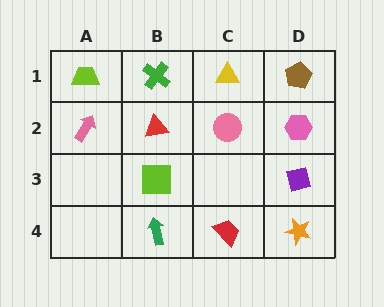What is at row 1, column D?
A brown pentagon.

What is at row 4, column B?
A green arrow.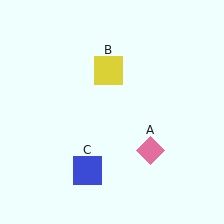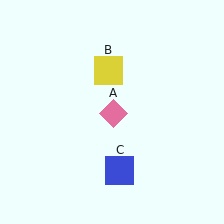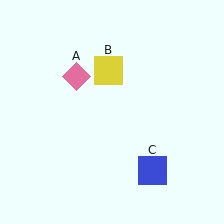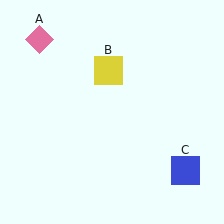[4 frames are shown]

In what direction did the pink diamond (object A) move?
The pink diamond (object A) moved up and to the left.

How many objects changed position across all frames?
2 objects changed position: pink diamond (object A), blue square (object C).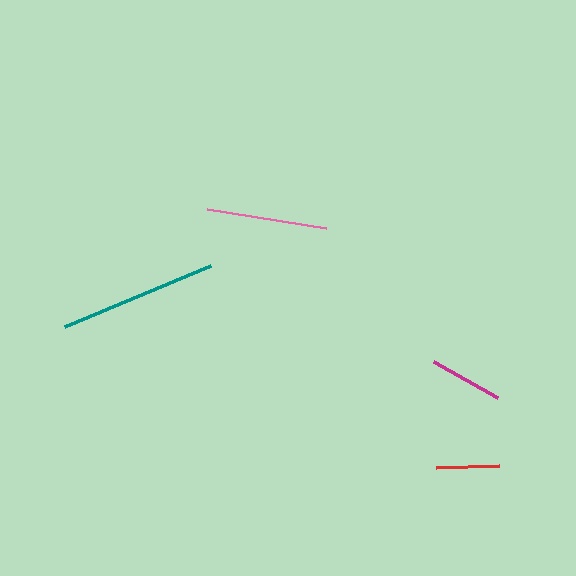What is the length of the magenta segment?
The magenta segment is approximately 73 pixels long.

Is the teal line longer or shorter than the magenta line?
The teal line is longer than the magenta line.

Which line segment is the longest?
The teal line is the longest at approximately 158 pixels.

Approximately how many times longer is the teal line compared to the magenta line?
The teal line is approximately 2.2 times the length of the magenta line.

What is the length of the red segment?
The red segment is approximately 63 pixels long.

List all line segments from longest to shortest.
From longest to shortest: teal, pink, magenta, red.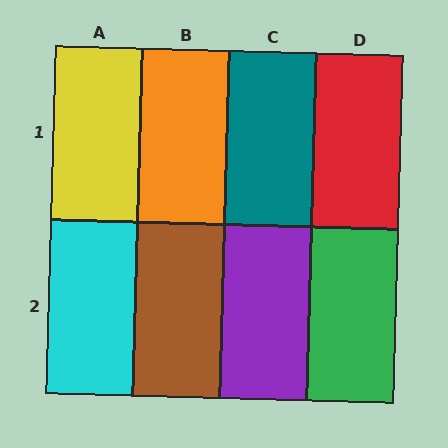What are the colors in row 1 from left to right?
Yellow, orange, teal, red.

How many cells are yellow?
1 cell is yellow.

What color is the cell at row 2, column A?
Cyan.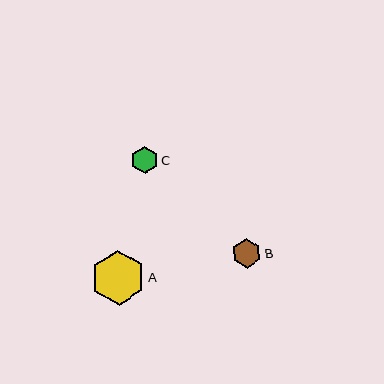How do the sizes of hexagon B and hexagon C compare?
Hexagon B and hexagon C are approximately the same size.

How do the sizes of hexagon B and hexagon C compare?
Hexagon B and hexagon C are approximately the same size.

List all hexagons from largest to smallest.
From largest to smallest: A, B, C.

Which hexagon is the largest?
Hexagon A is the largest with a size of approximately 55 pixels.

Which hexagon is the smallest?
Hexagon C is the smallest with a size of approximately 27 pixels.